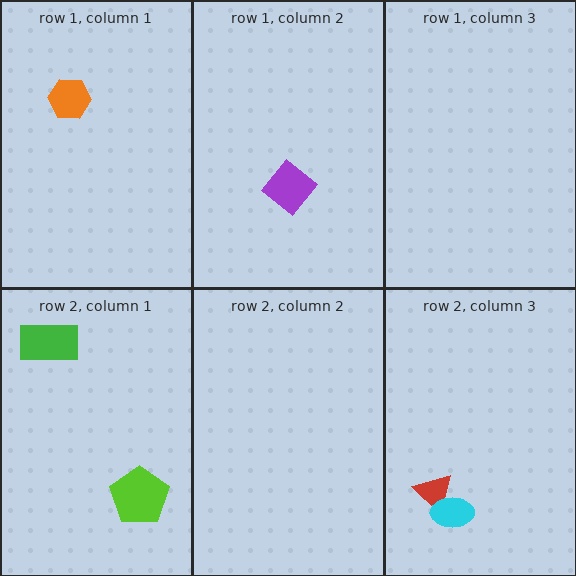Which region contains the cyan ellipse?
The row 2, column 3 region.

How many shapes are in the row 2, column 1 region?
2.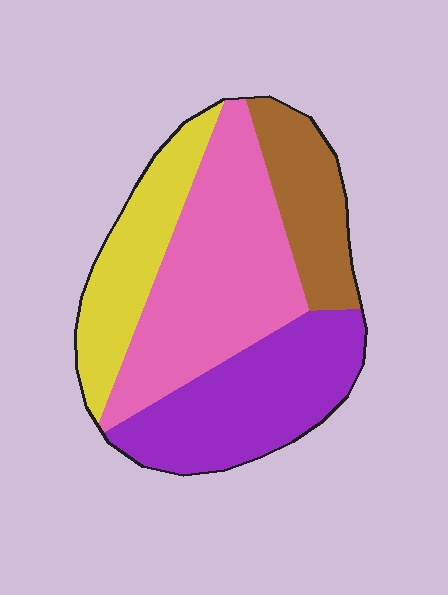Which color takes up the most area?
Pink, at roughly 35%.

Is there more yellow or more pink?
Pink.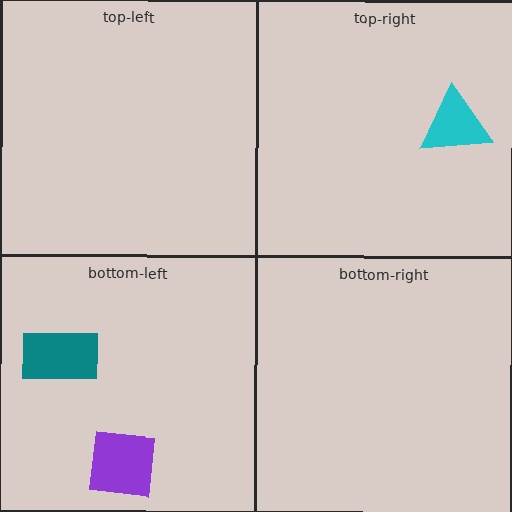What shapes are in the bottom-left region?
The purple square, the teal rectangle.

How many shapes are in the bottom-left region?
2.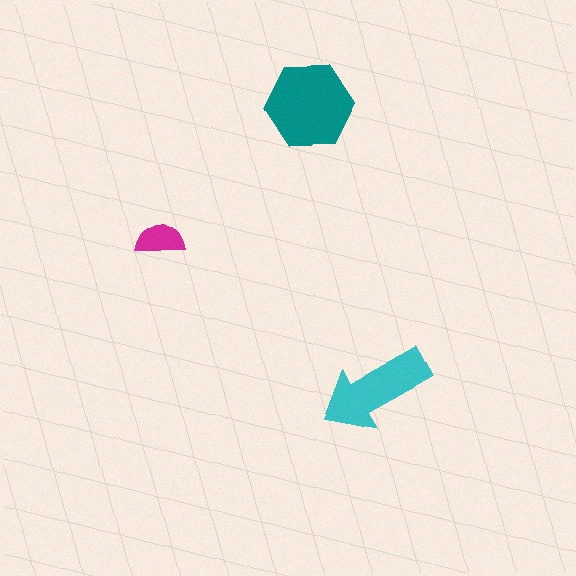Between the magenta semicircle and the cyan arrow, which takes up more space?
The cyan arrow.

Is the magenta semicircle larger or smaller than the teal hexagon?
Smaller.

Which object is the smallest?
The magenta semicircle.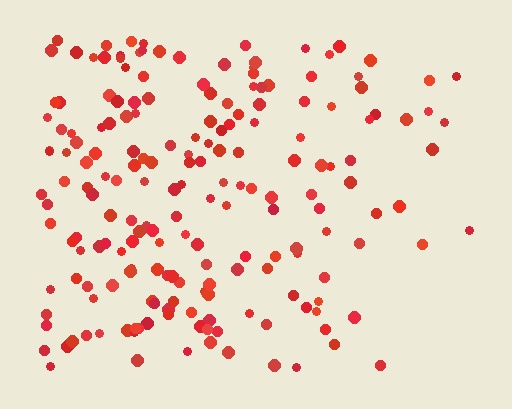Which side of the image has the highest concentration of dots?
The left.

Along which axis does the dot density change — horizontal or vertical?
Horizontal.